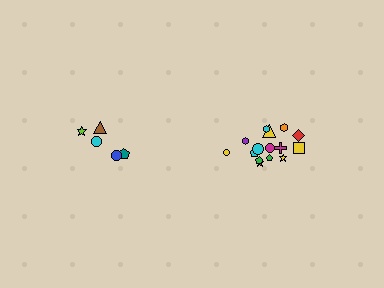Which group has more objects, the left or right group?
The right group.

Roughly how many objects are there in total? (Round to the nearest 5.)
Roughly 20 objects in total.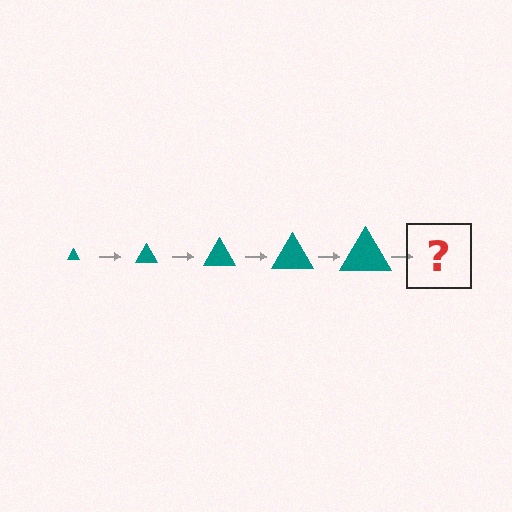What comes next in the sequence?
The next element should be a teal triangle, larger than the previous one.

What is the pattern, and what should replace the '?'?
The pattern is that the triangle gets progressively larger each step. The '?' should be a teal triangle, larger than the previous one.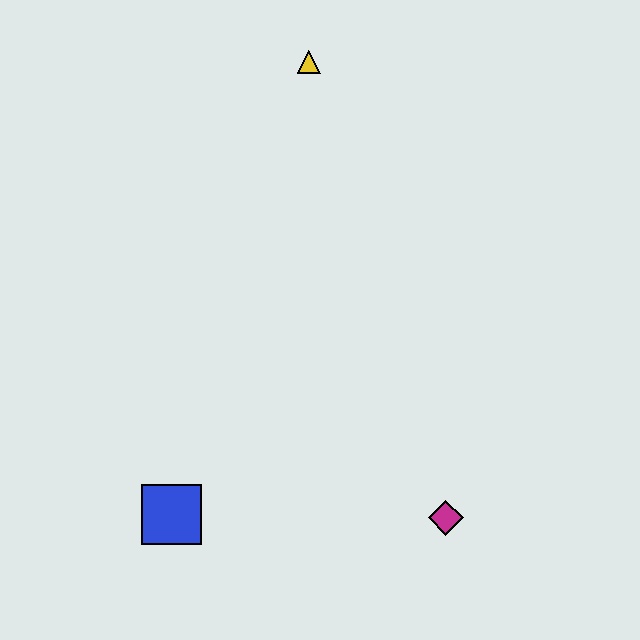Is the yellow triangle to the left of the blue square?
No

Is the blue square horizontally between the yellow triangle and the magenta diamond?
No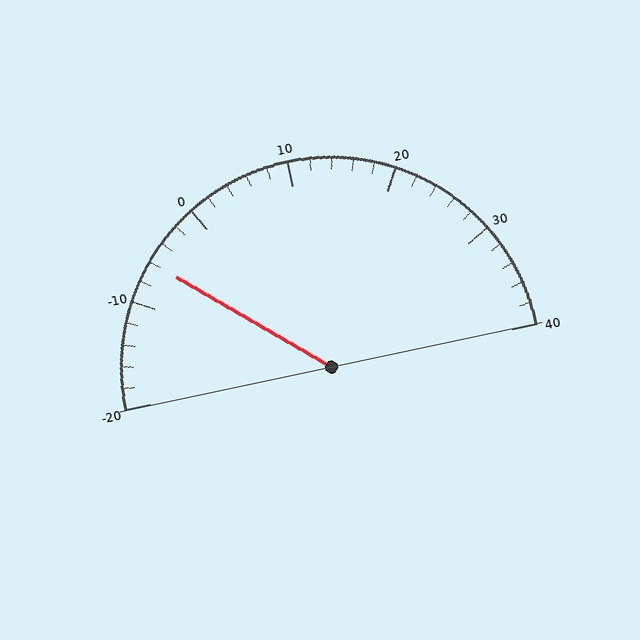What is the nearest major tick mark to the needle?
The nearest major tick mark is -10.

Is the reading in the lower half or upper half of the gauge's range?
The reading is in the lower half of the range (-20 to 40).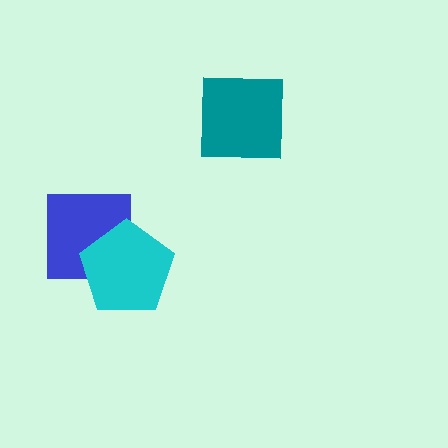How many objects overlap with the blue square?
1 object overlaps with the blue square.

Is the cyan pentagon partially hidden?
No, no other shape covers it.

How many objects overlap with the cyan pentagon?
1 object overlaps with the cyan pentagon.